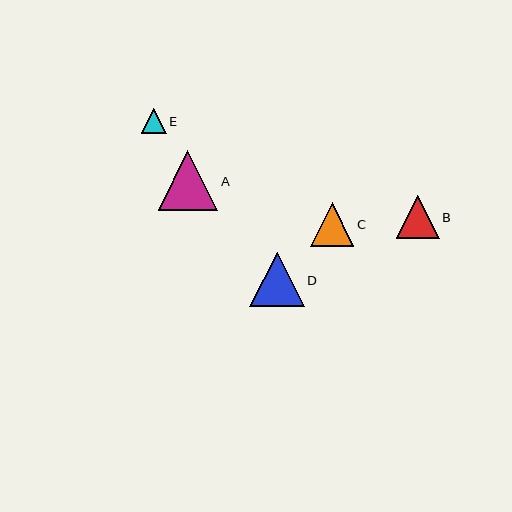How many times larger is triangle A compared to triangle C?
Triangle A is approximately 1.4 times the size of triangle C.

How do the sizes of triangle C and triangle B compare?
Triangle C and triangle B are approximately the same size.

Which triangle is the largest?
Triangle A is the largest with a size of approximately 60 pixels.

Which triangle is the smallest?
Triangle E is the smallest with a size of approximately 25 pixels.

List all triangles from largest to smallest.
From largest to smallest: A, D, C, B, E.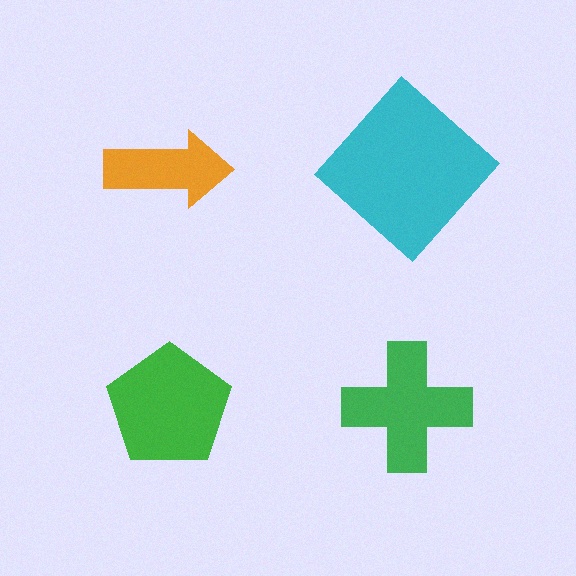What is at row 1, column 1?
An orange arrow.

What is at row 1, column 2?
A cyan diamond.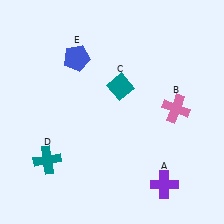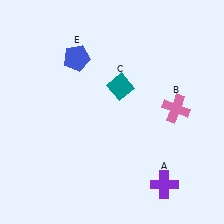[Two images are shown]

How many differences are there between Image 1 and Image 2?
There is 1 difference between the two images.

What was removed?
The teal cross (D) was removed in Image 2.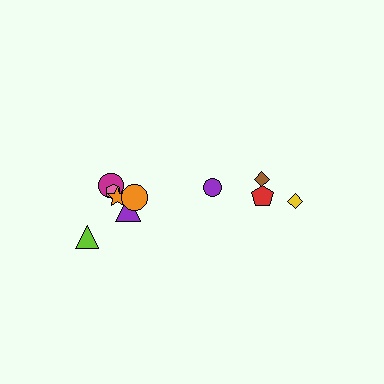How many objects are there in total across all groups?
There are 10 objects.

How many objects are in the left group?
There are 6 objects.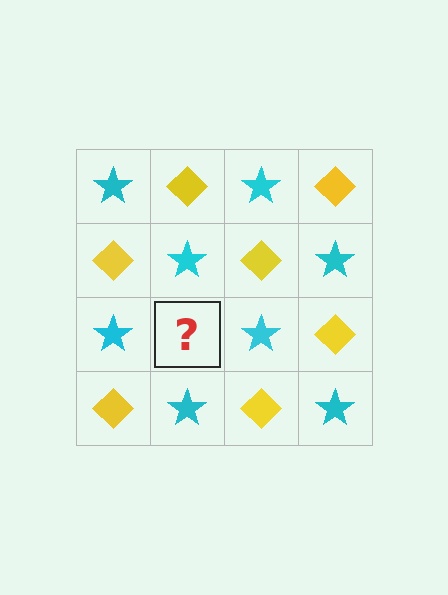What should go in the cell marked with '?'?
The missing cell should contain a yellow diamond.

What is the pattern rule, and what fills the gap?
The rule is that it alternates cyan star and yellow diamond in a checkerboard pattern. The gap should be filled with a yellow diamond.